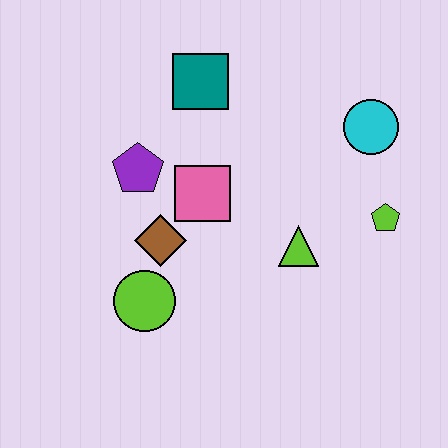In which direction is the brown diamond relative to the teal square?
The brown diamond is below the teal square.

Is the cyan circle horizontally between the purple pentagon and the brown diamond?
No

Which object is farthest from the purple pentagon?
The lime pentagon is farthest from the purple pentagon.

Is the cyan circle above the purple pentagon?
Yes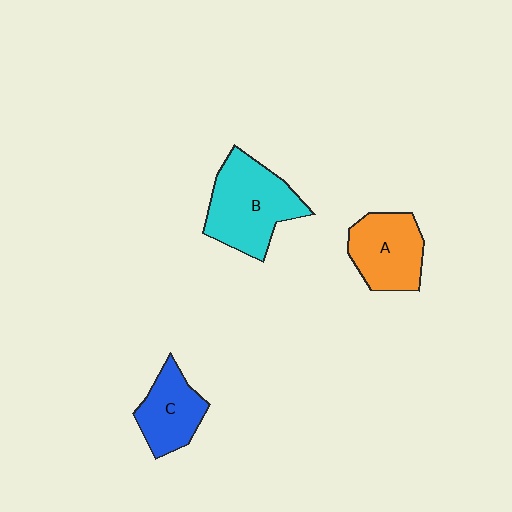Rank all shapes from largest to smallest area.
From largest to smallest: B (cyan), A (orange), C (blue).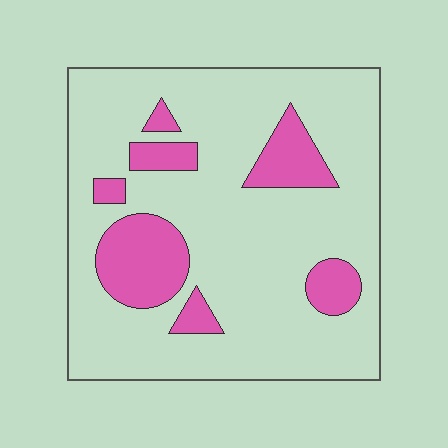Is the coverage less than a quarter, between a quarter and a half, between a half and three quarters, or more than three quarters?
Less than a quarter.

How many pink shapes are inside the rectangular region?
7.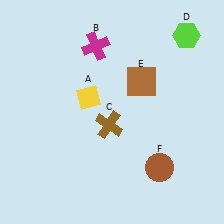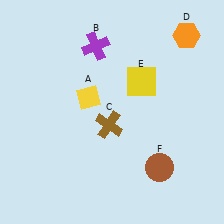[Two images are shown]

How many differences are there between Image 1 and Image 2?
There are 3 differences between the two images.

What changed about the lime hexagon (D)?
In Image 1, D is lime. In Image 2, it changed to orange.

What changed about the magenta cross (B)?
In Image 1, B is magenta. In Image 2, it changed to purple.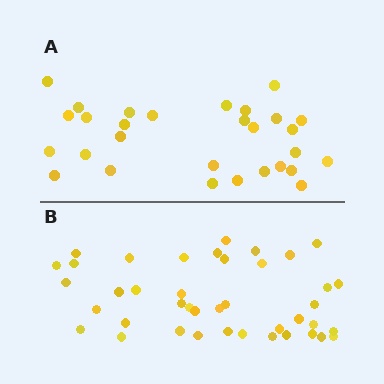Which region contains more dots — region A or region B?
Region B (the bottom region) has more dots.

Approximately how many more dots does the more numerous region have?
Region B has roughly 12 or so more dots than region A.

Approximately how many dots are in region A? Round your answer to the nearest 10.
About 30 dots. (The exact count is 29, which rounds to 30.)